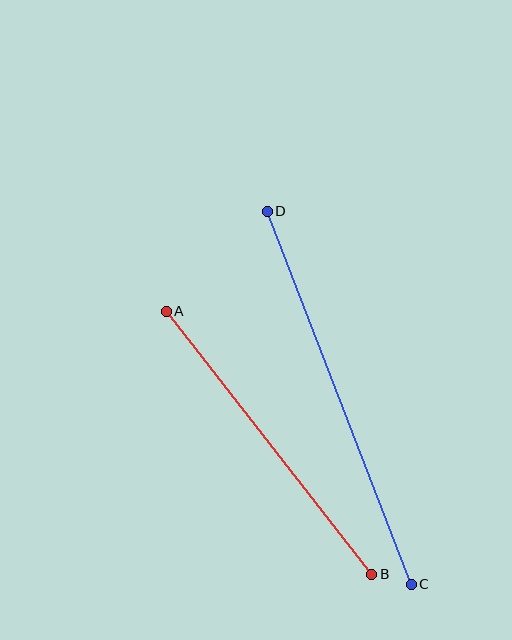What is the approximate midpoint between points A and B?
The midpoint is at approximately (269, 443) pixels.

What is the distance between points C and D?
The distance is approximately 400 pixels.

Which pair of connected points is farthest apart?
Points C and D are farthest apart.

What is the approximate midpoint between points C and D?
The midpoint is at approximately (339, 398) pixels.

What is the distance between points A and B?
The distance is approximately 334 pixels.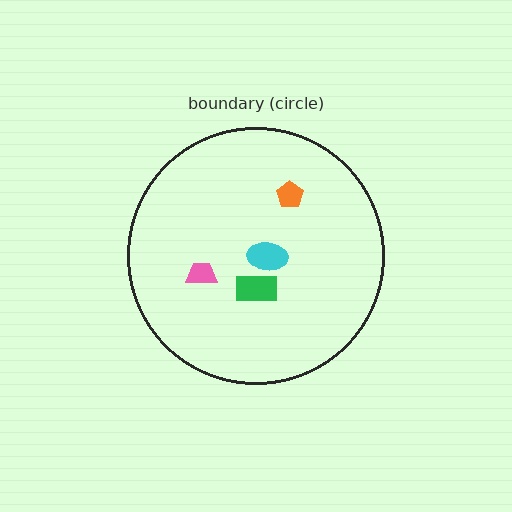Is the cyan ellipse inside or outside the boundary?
Inside.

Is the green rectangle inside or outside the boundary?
Inside.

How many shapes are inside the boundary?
4 inside, 0 outside.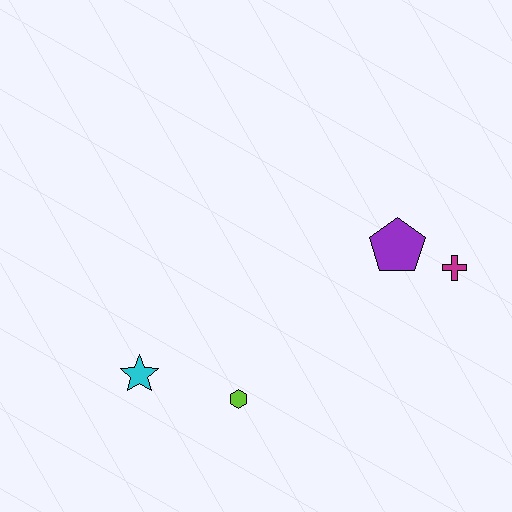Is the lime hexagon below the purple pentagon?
Yes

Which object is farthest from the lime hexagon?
The magenta cross is farthest from the lime hexagon.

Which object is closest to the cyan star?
The lime hexagon is closest to the cyan star.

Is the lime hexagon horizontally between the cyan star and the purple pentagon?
Yes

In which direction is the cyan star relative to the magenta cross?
The cyan star is to the left of the magenta cross.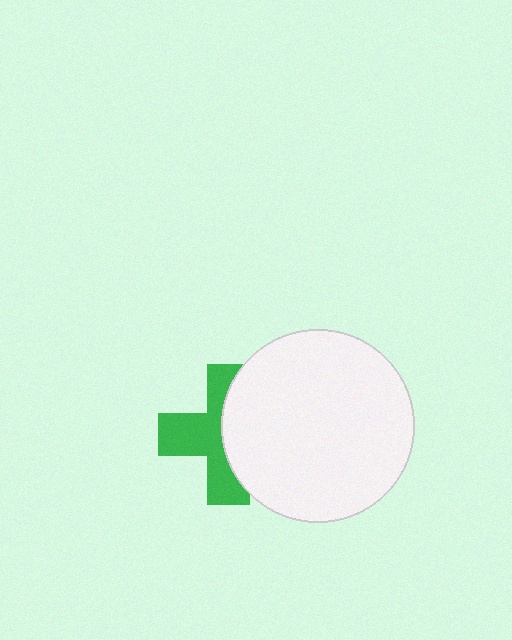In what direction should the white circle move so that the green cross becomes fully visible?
The white circle should move right. That is the shortest direction to clear the overlap and leave the green cross fully visible.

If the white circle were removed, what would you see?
You would see the complete green cross.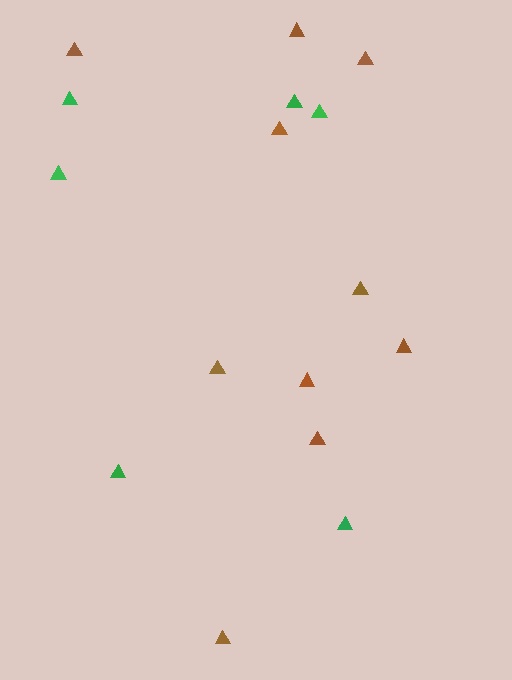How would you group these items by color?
There are 2 groups: one group of brown triangles (10) and one group of green triangles (6).